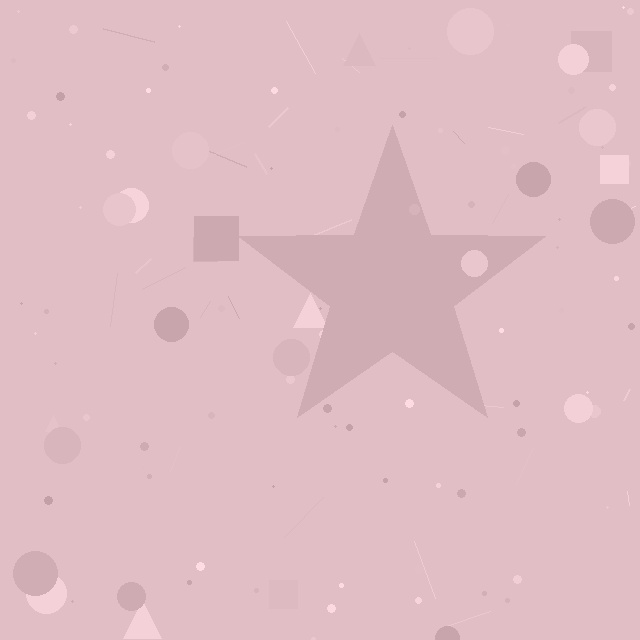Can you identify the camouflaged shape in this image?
The camouflaged shape is a star.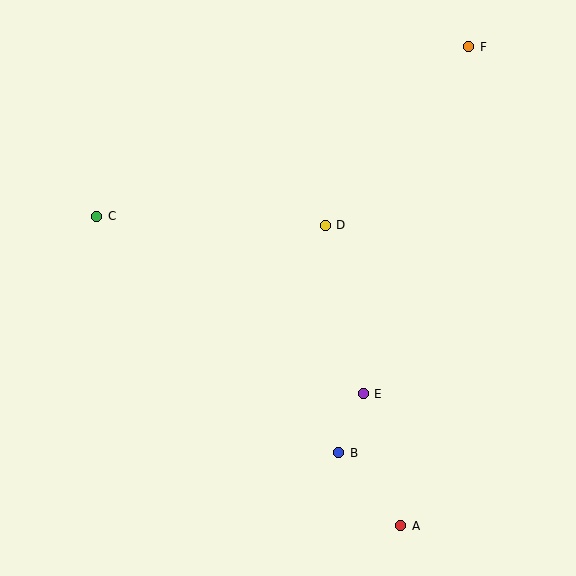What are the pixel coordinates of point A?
Point A is at (401, 526).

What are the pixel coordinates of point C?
Point C is at (97, 216).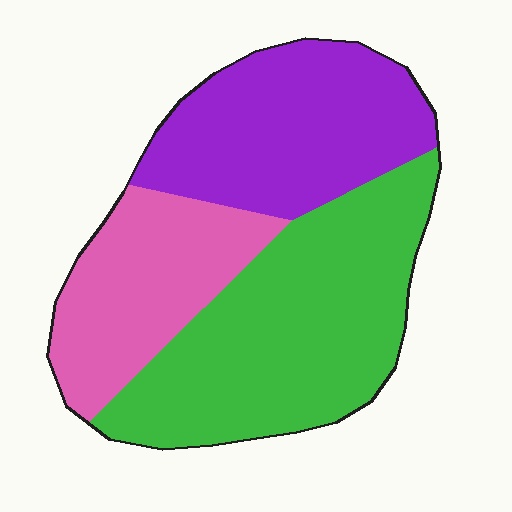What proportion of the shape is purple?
Purple covers 32% of the shape.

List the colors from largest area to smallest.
From largest to smallest: green, purple, pink.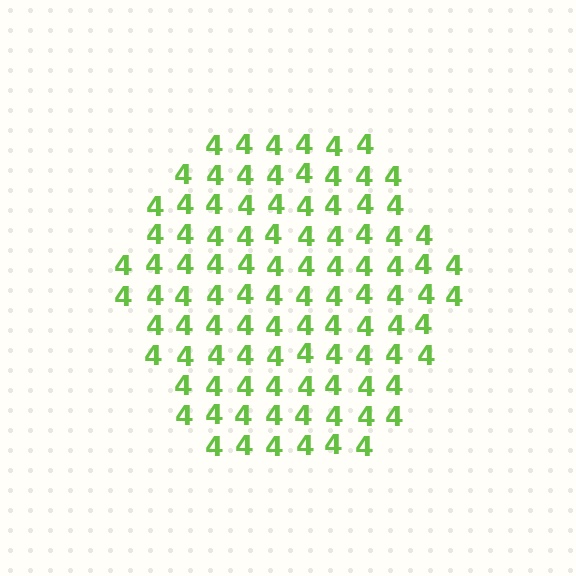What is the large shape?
The large shape is a hexagon.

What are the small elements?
The small elements are digit 4's.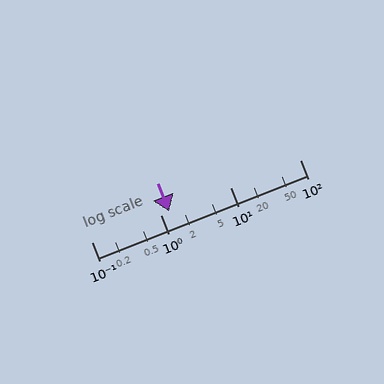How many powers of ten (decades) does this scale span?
The scale spans 3 decades, from 0.1 to 100.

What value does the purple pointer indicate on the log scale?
The pointer indicates approximately 1.3.